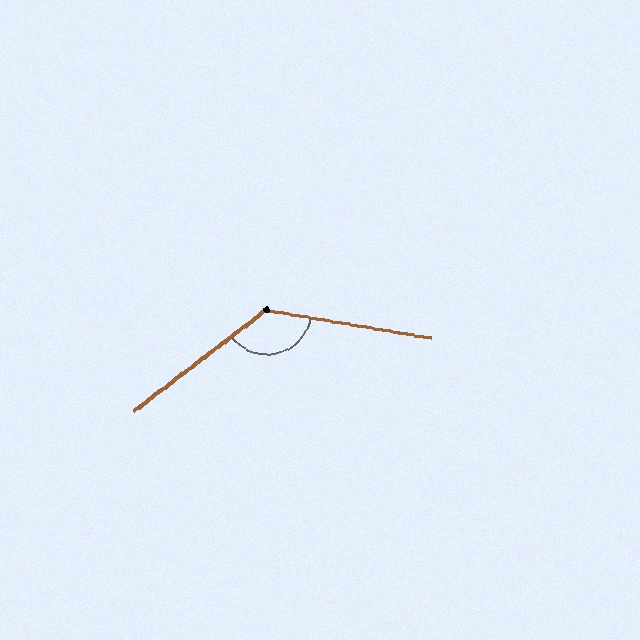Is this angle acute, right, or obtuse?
It is obtuse.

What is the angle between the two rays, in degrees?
Approximately 133 degrees.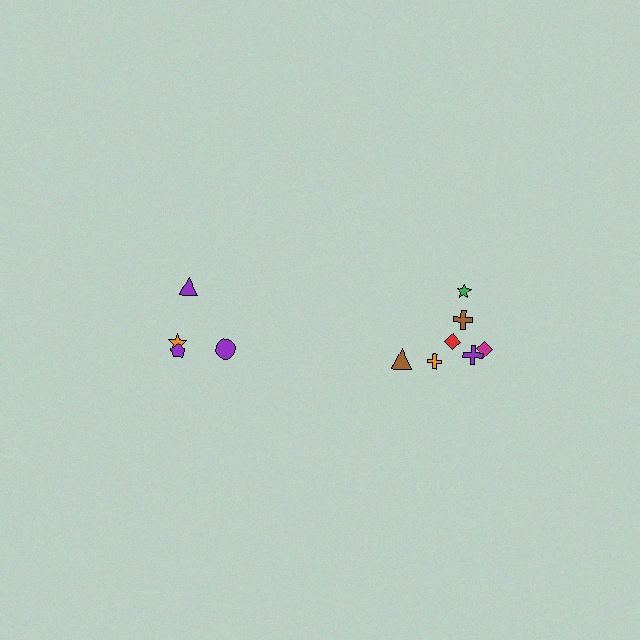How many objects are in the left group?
There are 4 objects.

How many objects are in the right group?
There are 7 objects.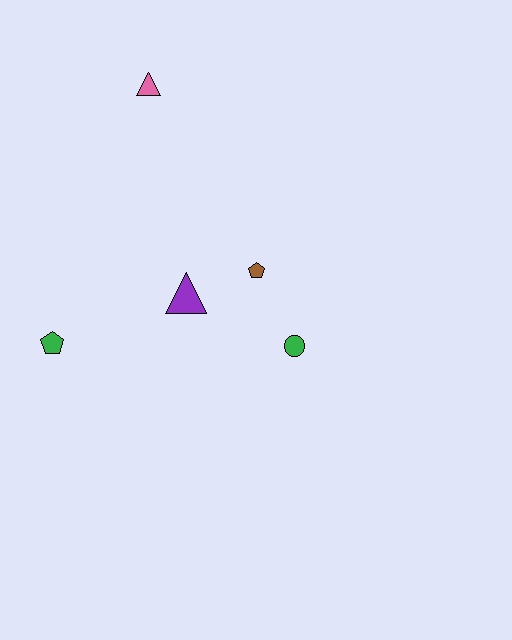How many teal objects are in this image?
There are no teal objects.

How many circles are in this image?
There is 1 circle.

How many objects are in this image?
There are 5 objects.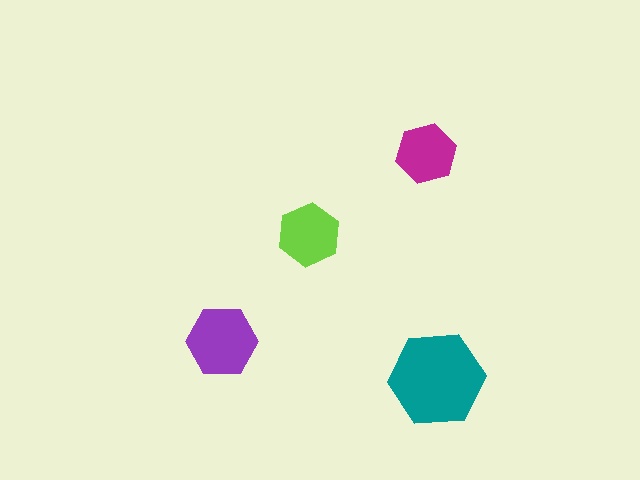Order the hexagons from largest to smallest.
the teal one, the purple one, the lime one, the magenta one.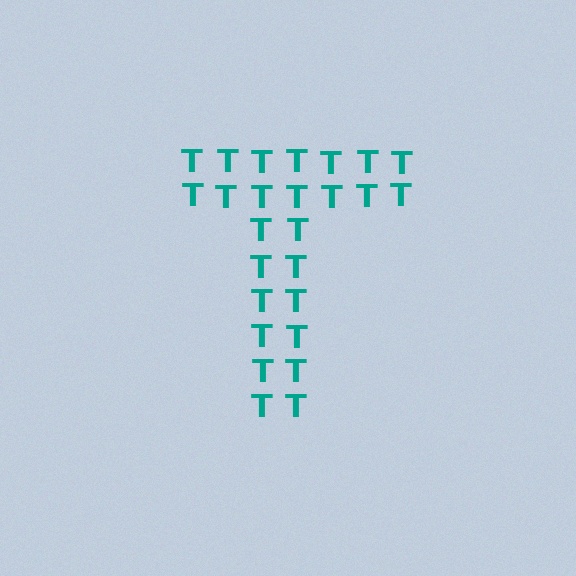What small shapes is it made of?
It is made of small letter T's.